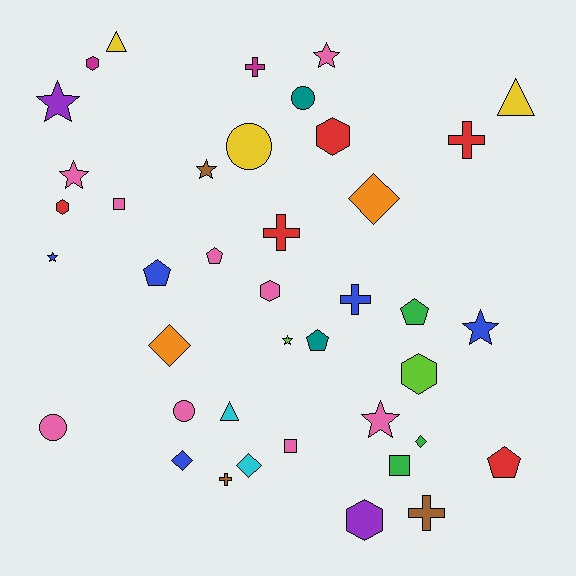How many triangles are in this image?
There are 3 triangles.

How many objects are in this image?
There are 40 objects.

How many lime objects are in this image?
There are 2 lime objects.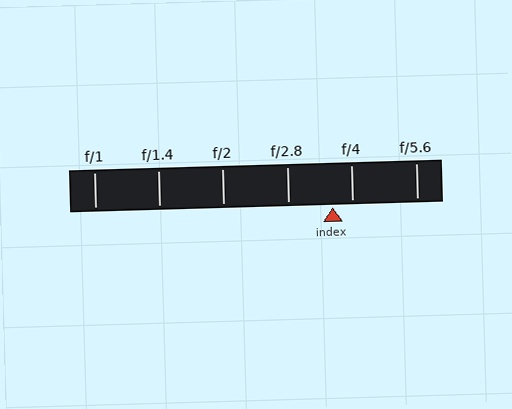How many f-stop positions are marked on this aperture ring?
There are 6 f-stop positions marked.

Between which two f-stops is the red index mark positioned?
The index mark is between f/2.8 and f/4.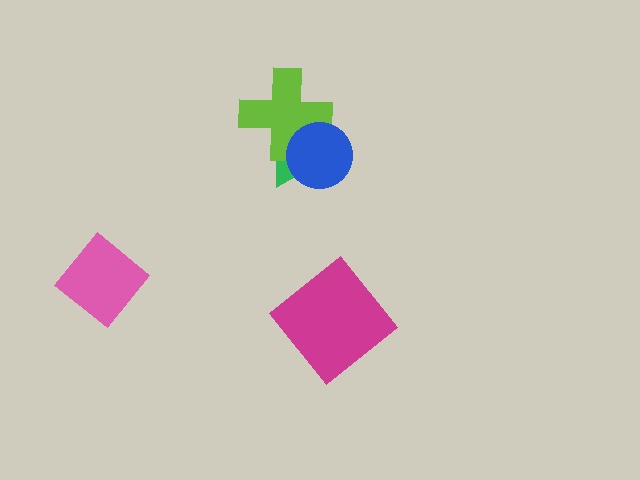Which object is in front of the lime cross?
The blue circle is in front of the lime cross.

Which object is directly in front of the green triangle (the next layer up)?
The lime cross is directly in front of the green triangle.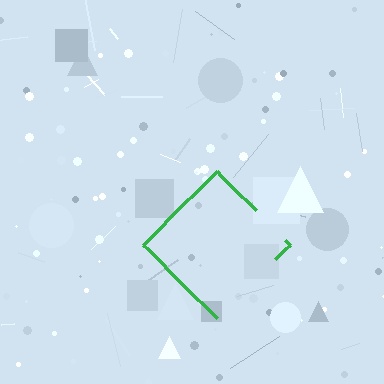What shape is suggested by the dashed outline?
The dashed outline suggests a diamond.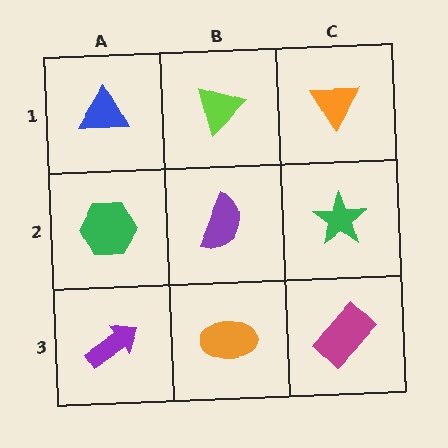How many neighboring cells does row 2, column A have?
3.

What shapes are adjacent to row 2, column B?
A lime triangle (row 1, column B), an orange ellipse (row 3, column B), a green hexagon (row 2, column A), a green star (row 2, column C).